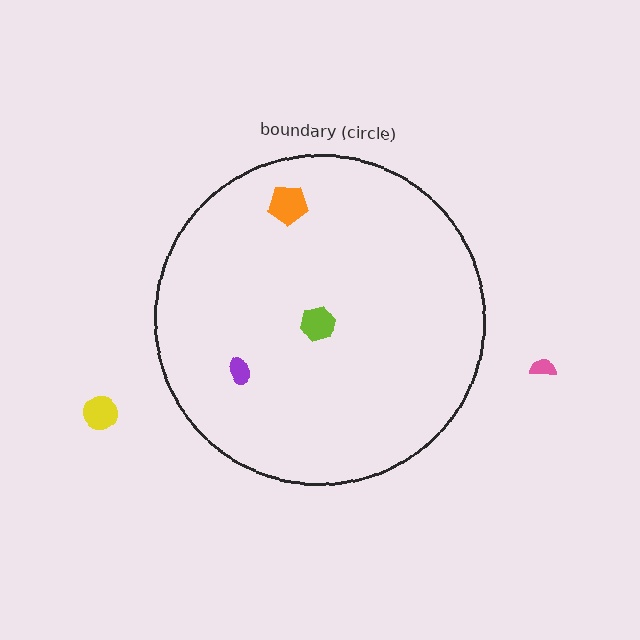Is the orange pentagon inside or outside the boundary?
Inside.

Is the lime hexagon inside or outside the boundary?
Inside.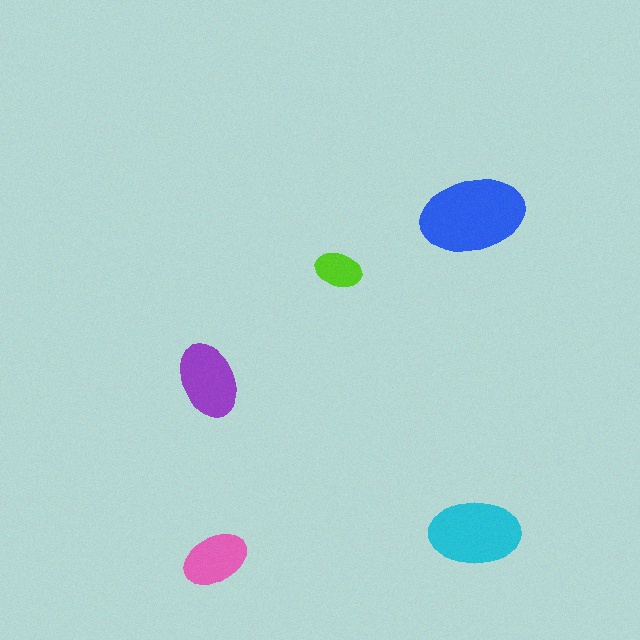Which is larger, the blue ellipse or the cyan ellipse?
The blue one.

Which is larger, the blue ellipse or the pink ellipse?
The blue one.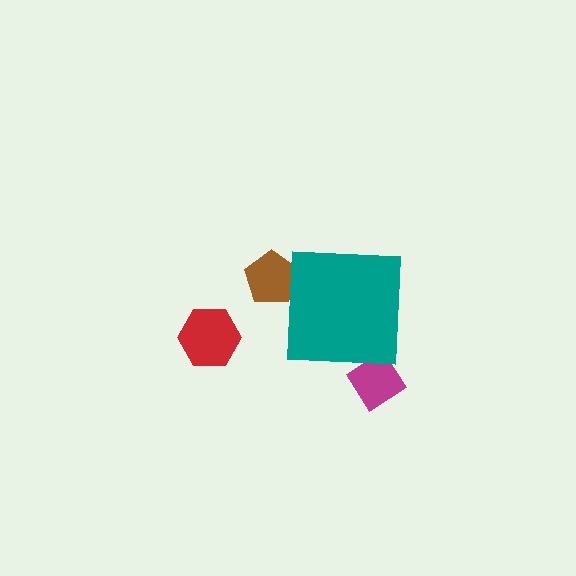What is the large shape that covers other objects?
A teal square.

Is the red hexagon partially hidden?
No, the red hexagon is fully visible.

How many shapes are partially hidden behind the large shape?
2 shapes are partially hidden.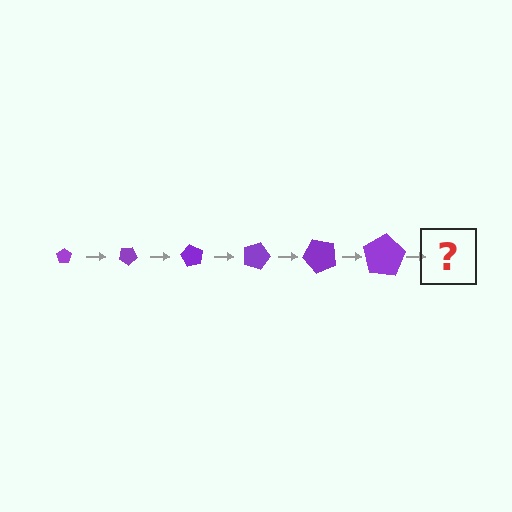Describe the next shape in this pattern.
It should be a pentagon, larger than the previous one and rotated 180 degrees from the start.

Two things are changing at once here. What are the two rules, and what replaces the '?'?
The two rules are that the pentagon grows larger each step and it rotates 30 degrees each step. The '?' should be a pentagon, larger than the previous one and rotated 180 degrees from the start.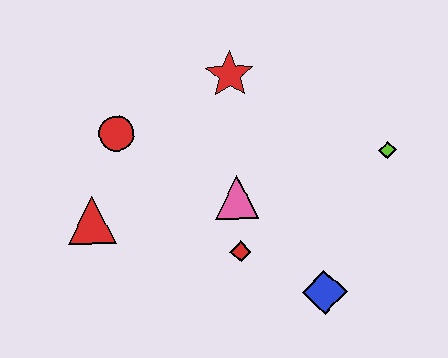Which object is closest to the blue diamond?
The red diamond is closest to the blue diamond.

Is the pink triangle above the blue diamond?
Yes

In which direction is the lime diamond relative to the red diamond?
The lime diamond is to the right of the red diamond.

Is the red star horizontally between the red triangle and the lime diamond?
Yes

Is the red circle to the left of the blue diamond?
Yes